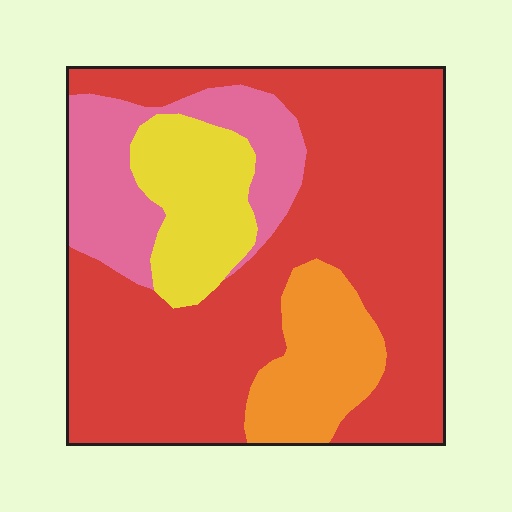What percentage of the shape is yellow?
Yellow takes up about one eighth (1/8) of the shape.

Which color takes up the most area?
Red, at roughly 60%.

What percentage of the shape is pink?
Pink takes up about one sixth (1/6) of the shape.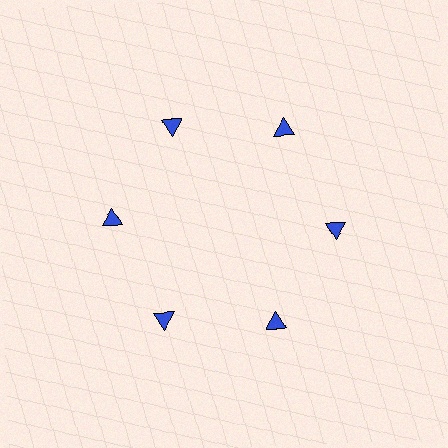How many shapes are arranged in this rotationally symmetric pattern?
There are 6 shapes, arranged in 6 groups of 1.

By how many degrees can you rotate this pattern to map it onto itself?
The pattern maps onto itself every 60 degrees of rotation.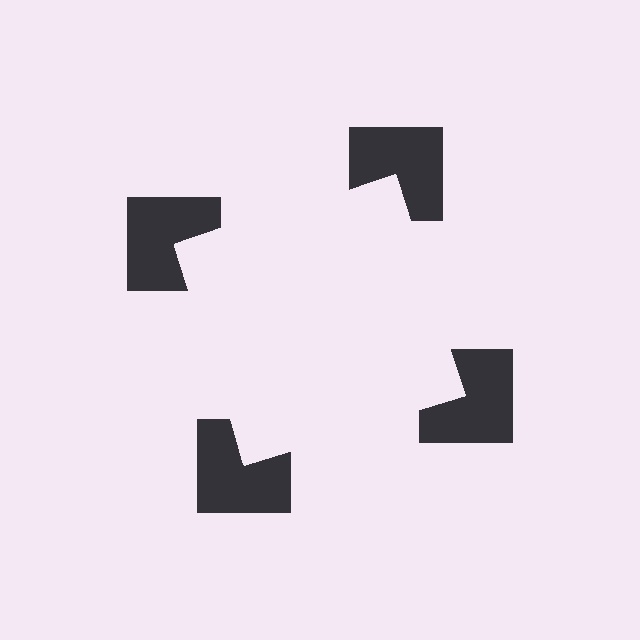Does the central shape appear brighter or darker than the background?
It typically appears slightly brighter than the background, even though no actual brightness change is drawn.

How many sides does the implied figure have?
4 sides.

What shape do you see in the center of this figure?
An illusory square — its edges are inferred from the aligned wedge cuts in the notched squares, not physically drawn.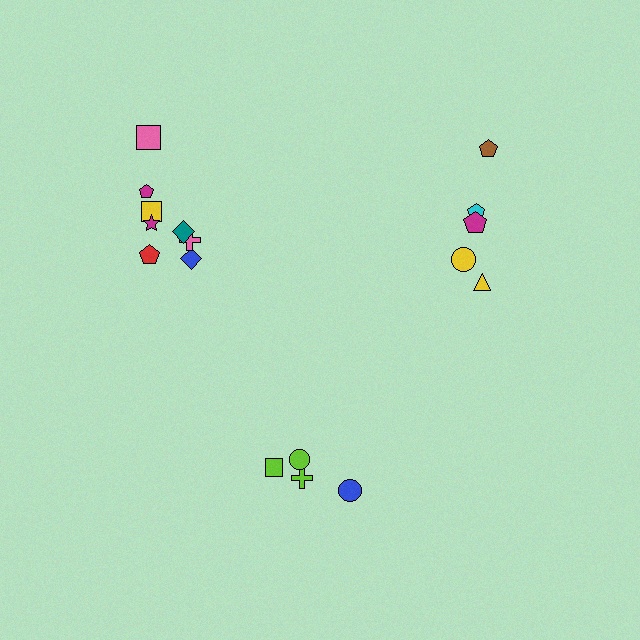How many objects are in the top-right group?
There are 5 objects.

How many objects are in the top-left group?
There are 8 objects.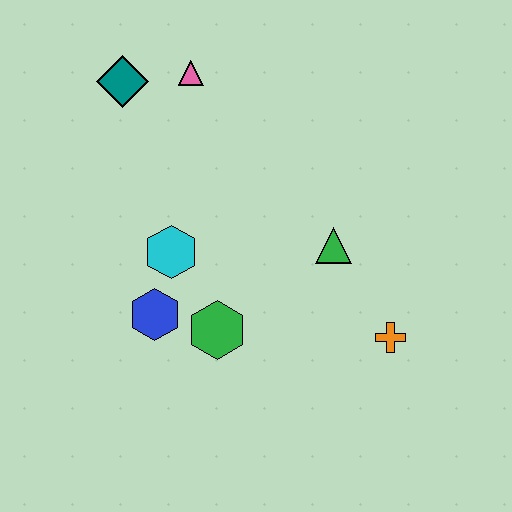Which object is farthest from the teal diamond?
The orange cross is farthest from the teal diamond.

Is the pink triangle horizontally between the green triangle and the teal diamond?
Yes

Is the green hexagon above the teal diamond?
No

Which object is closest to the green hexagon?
The blue hexagon is closest to the green hexagon.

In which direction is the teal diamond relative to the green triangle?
The teal diamond is to the left of the green triangle.